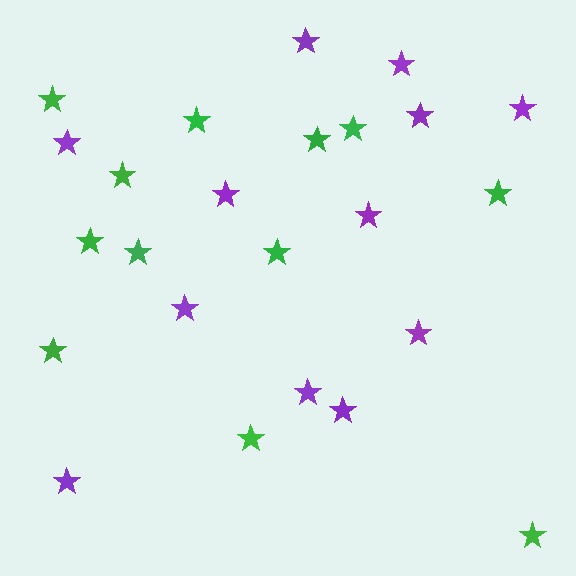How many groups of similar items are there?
There are 2 groups: one group of purple stars (12) and one group of green stars (12).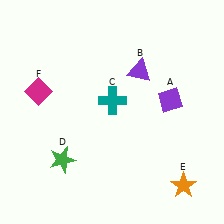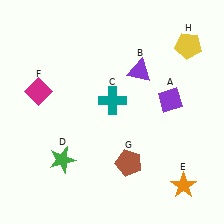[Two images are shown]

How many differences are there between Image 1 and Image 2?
There are 2 differences between the two images.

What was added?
A brown pentagon (G), a yellow pentagon (H) were added in Image 2.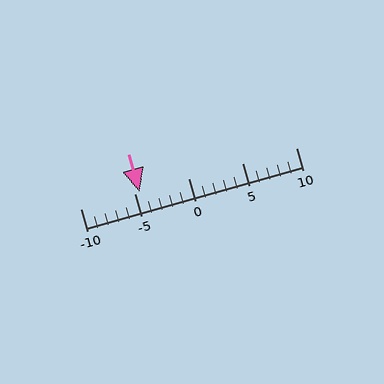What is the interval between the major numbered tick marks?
The major tick marks are spaced 5 units apart.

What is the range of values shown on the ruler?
The ruler shows values from -10 to 10.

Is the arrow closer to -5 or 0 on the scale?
The arrow is closer to -5.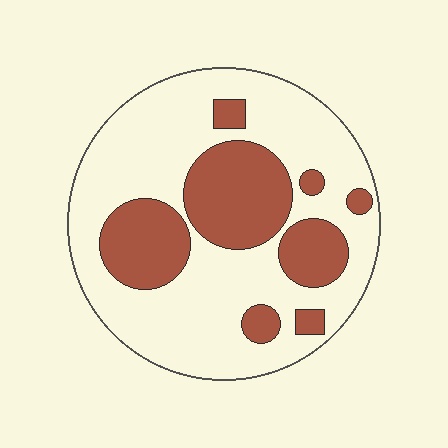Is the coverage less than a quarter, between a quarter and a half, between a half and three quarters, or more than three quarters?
Between a quarter and a half.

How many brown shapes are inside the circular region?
8.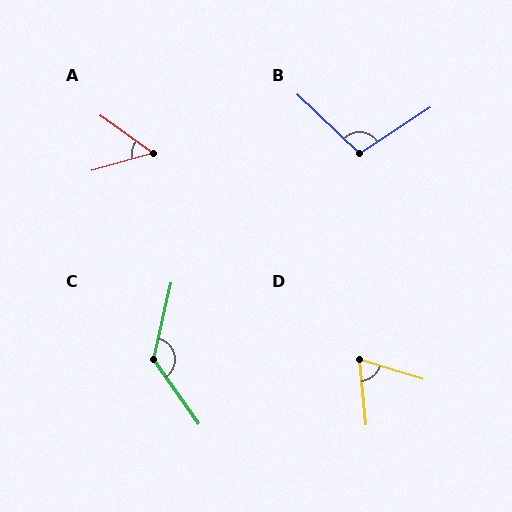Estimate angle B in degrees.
Approximately 103 degrees.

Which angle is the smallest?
A, at approximately 51 degrees.